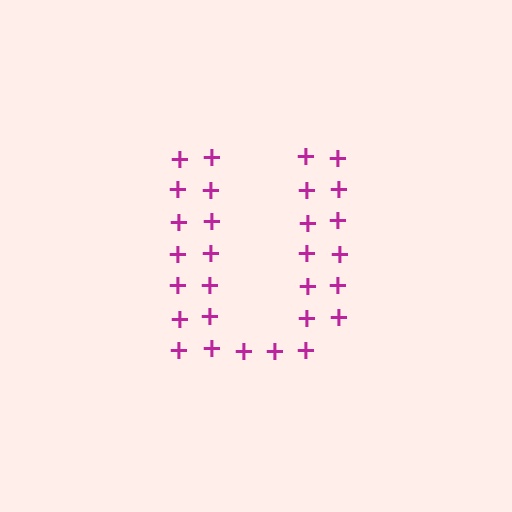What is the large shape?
The large shape is the letter U.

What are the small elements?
The small elements are plus signs.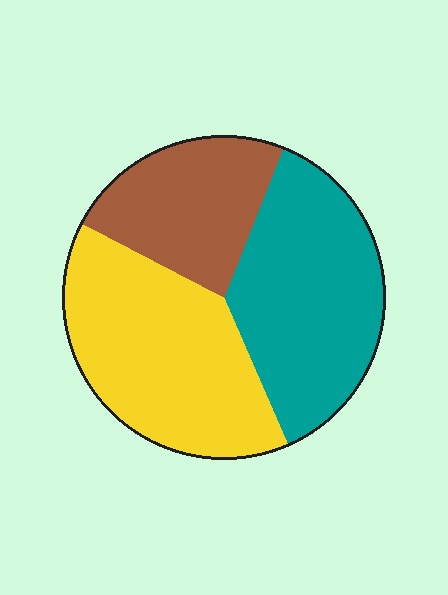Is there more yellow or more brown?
Yellow.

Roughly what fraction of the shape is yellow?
Yellow takes up about two fifths (2/5) of the shape.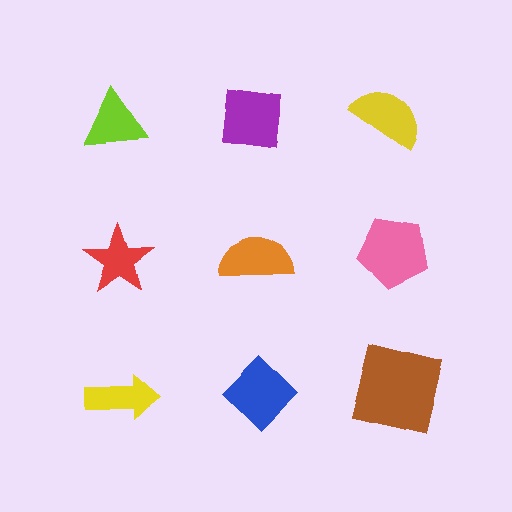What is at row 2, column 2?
An orange semicircle.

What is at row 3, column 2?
A blue diamond.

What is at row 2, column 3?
A pink pentagon.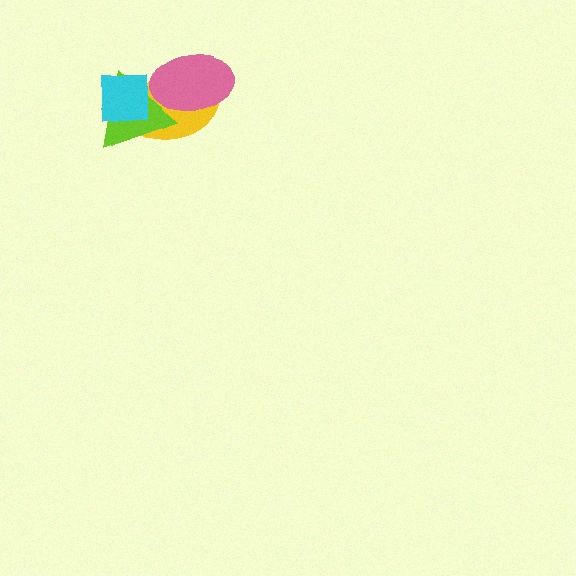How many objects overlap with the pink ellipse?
2 objects overlap with the pink ellipse.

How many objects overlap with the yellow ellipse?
3 objects overlap with the yellow ellipse.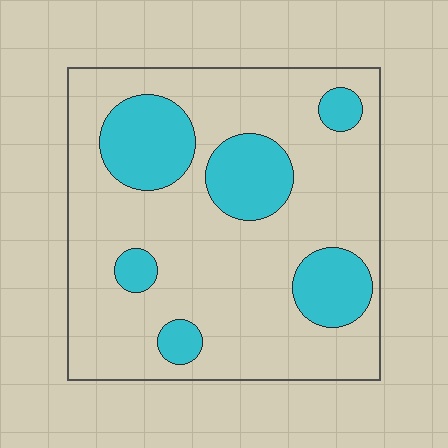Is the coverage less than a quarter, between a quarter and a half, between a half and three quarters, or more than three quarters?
Less than a quarter.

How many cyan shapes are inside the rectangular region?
6.